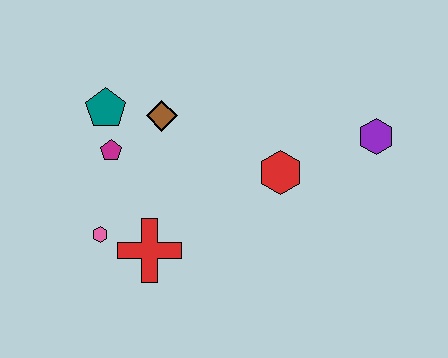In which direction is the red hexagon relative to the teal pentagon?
The red hexagon is to the right of the teal pentagon.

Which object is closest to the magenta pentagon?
The teal pentagon is closest to the magenta pentagon.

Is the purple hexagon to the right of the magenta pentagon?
Yes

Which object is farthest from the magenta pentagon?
The purple hexagon is farthest from the magenta pentagon.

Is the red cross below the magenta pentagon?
Yes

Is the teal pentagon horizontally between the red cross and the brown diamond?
No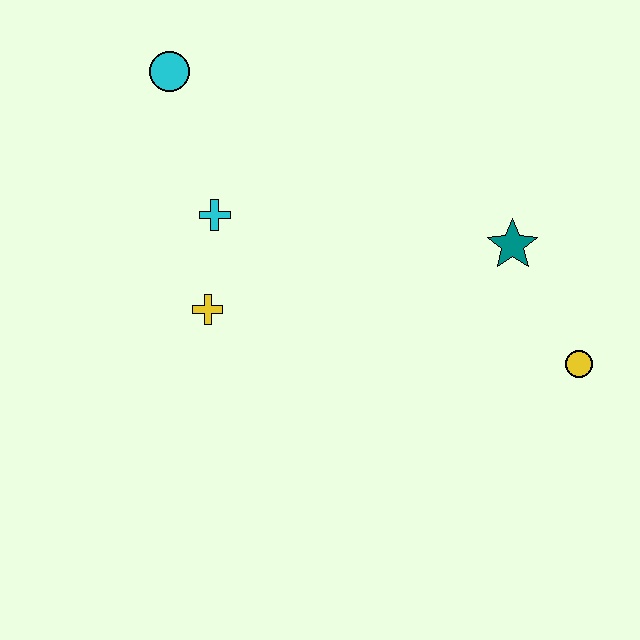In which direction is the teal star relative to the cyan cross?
The teal star is to the right of the cyan cross.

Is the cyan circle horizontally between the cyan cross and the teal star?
No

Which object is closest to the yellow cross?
The cyan cross is closest to the yellow cross.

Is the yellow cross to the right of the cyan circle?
Yes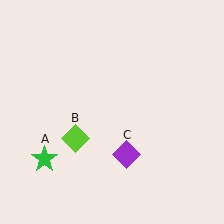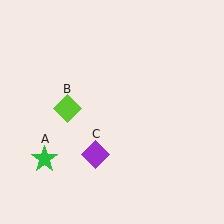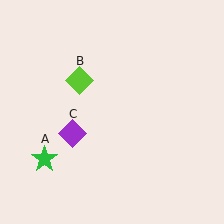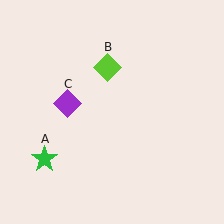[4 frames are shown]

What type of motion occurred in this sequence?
The lime diamond (object B), purple diamond (object C) rotated clockwise around the center of the scene.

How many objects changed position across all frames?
2 objects changed position: lime diamond (object B), purple diamond (object C).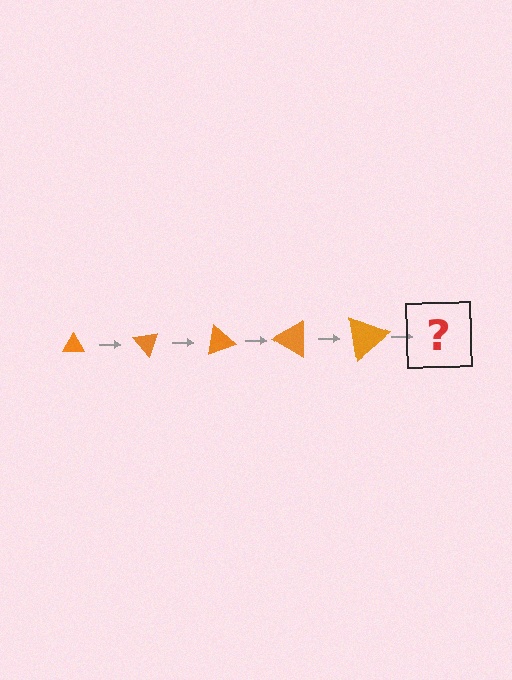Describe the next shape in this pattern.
It should be a triangle, larger than the previous one and rotated 250 degrees from the start.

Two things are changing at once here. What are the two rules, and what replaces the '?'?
The two rules are that the triangle grows larger each step and it rotates 50 degrees each step. The '?' should be a triangle, larger than the previous one and rotated 250 degrees from the start.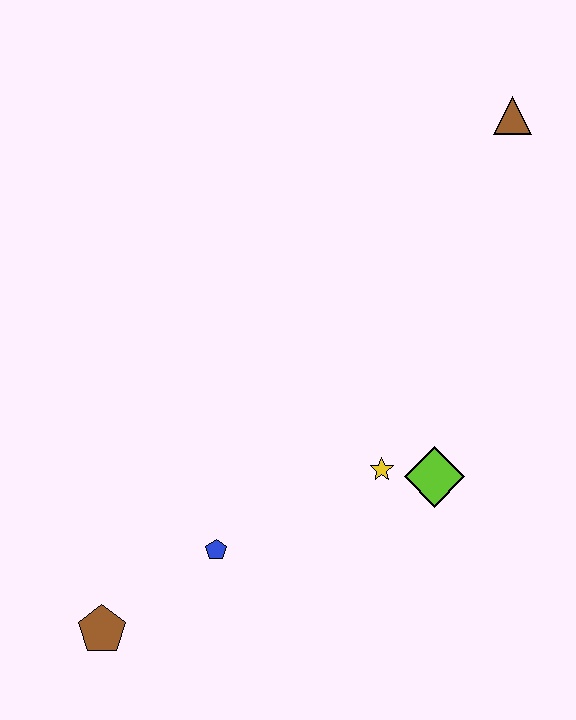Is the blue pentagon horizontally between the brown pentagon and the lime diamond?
Yes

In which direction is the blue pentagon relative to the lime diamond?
The blue pentagon is to the left of the lime diamond.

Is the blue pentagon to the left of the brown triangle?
Yes